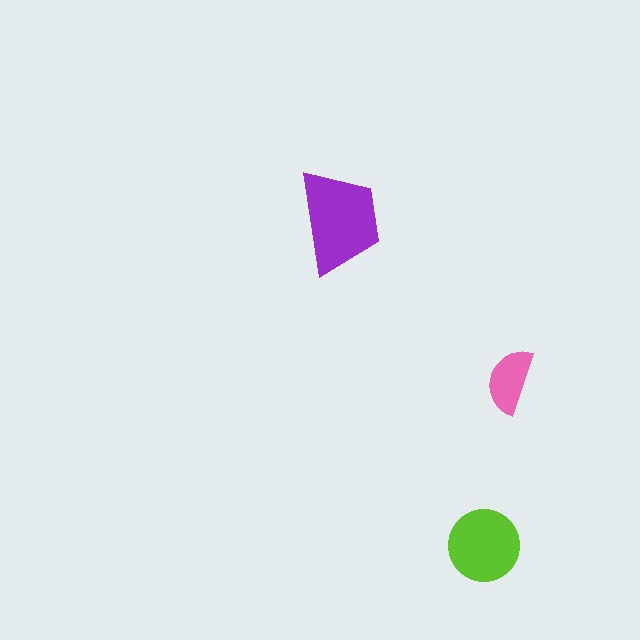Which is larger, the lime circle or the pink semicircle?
The lime circle.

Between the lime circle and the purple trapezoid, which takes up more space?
The purple trapezoid.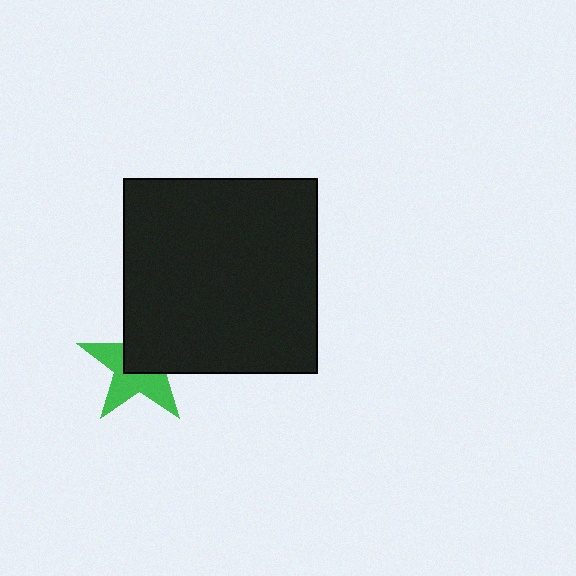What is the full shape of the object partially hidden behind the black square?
The partially hidden object is a green star.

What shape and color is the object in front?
The object in front is a black square.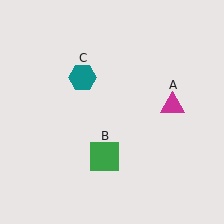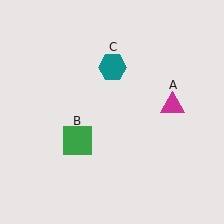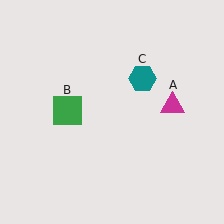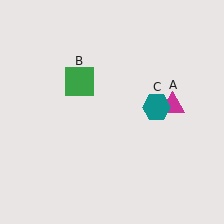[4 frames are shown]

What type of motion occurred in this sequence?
The green square (object B), teal hexagon (object C) rotated clockwise around the center of the scene.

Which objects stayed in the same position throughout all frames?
Magenta triangle (object A) remained stationary.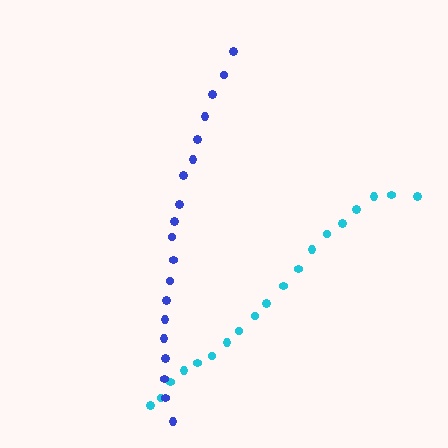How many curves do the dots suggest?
There are 2 distinct paths.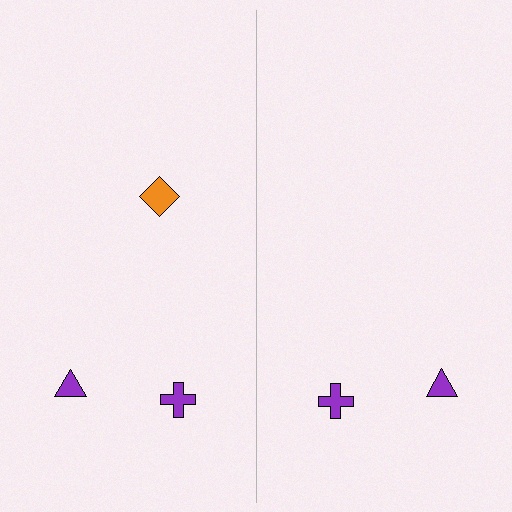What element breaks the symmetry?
A orange diamond is missing from the right side.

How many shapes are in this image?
There are 5 shapes in this image.